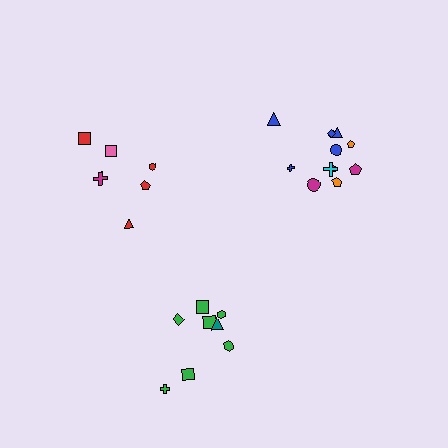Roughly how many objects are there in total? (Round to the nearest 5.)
Roughly 25 objects in total.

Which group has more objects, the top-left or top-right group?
The top-right group.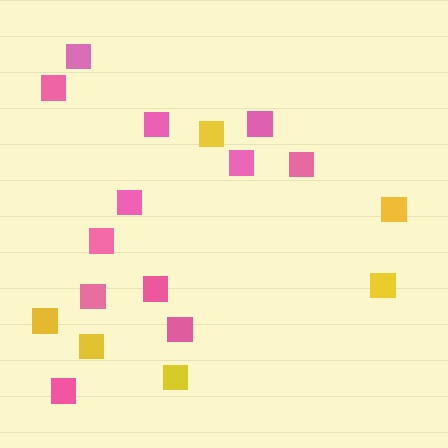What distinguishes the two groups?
There are 2 groups: one group of yellow squares (6) and one group of pink squares (12).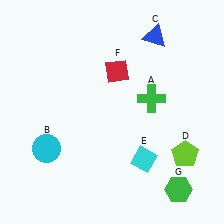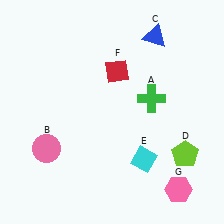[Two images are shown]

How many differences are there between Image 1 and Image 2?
There are 2 differences between the two images.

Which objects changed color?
B changed from cyan to pink. G changed from green to pink.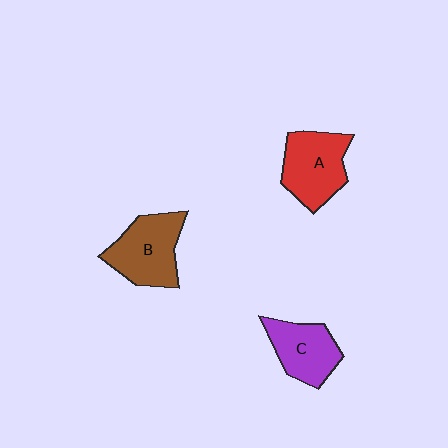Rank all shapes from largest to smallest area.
From largest to smallest: B (brown), A (red), C (purple).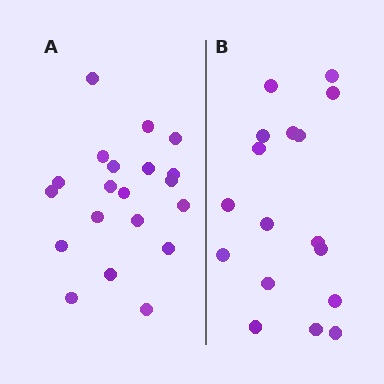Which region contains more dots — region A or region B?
Region A (the left region) has more dots.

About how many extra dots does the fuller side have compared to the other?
Region A has just a few more — roughly 2 or 3 more dots than region B.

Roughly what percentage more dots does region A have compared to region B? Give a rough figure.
About 20% more.